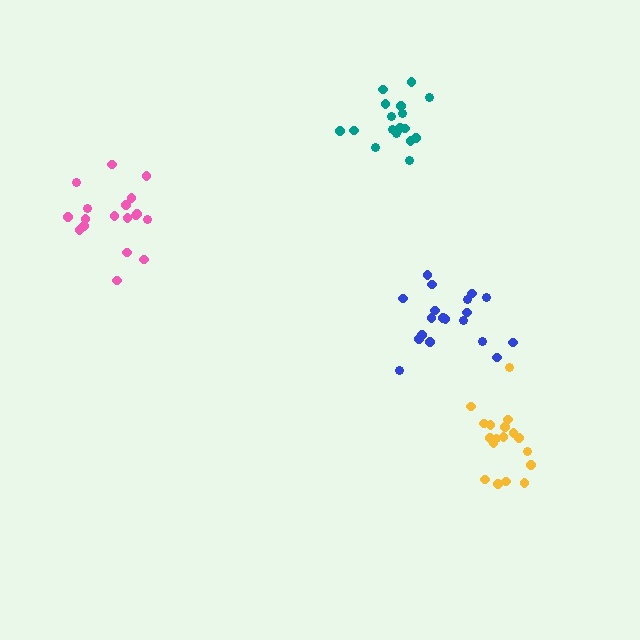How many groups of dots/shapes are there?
There are 4 groups.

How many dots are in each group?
Group 1: 17 dots, Group 2: 18 dots, Group 3: 19 dots, Group 4: 18 dots (72 total).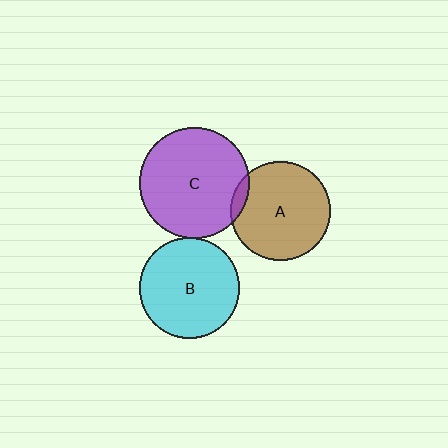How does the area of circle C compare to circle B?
Approximately 1.2 times.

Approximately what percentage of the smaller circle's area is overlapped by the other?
Approximately 5%.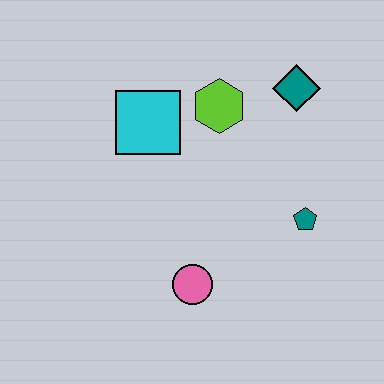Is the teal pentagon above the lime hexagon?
No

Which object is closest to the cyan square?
The lime hexagon is closest to the cyan square.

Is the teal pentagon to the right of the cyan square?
Yes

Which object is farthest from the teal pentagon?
The cyan square is farthest from the teal pentagon.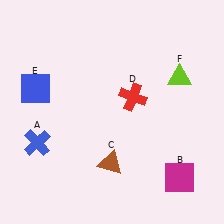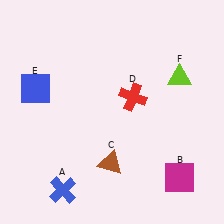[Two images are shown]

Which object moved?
The blue cross (A) moved down.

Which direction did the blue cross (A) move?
The blue cross (A) moved down.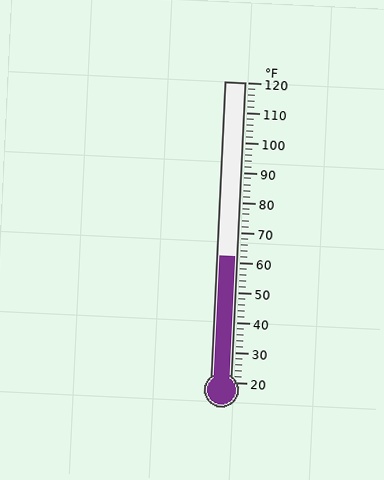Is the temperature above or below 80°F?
The temperature is below 80°F.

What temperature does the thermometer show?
The thermometer shows approximately 62°F.